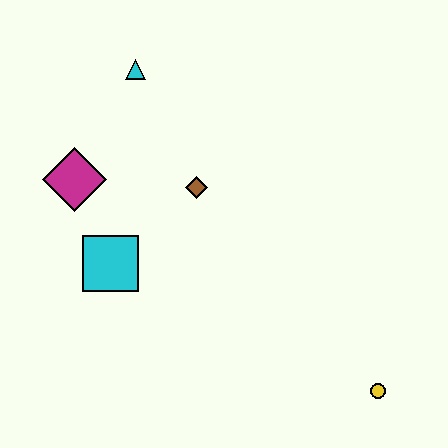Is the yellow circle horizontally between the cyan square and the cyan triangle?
No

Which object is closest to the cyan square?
The magenta diamond is closest to the cyan square.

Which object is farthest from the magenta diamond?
The yellow circle is farthest from the magenta diamond.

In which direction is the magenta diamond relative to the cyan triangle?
The magenta diamond is below the cyan triangle.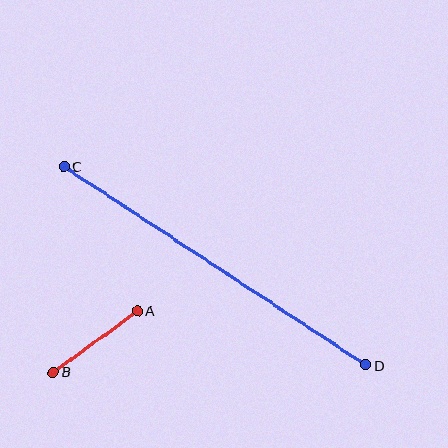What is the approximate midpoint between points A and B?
The midpoint is at approximately (95, 342) pixels.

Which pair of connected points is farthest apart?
Points C and D are farthest apart.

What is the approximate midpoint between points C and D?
The midpoint is at approximately (215, 266) pixels.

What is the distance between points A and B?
The distance is approximately 104 pixels.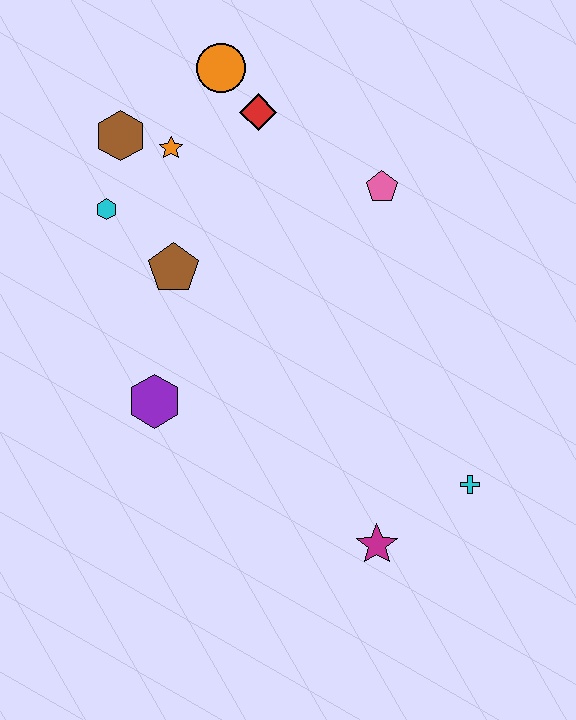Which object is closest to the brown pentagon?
The cyan hexagon is closest to the brown pentagon.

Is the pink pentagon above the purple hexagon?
Yes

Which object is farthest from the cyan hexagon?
The cyan cross is farthest from the cyan hexagon.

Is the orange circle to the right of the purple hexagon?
Yes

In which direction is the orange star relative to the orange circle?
The orange star is below the orange circle.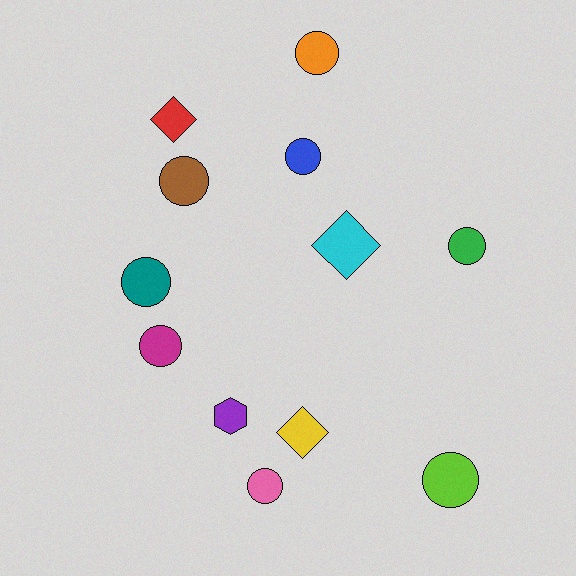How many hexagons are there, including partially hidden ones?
There is 1 hexagon.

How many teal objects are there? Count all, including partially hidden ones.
There is 1 teal object.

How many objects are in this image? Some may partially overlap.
There are 12 objects.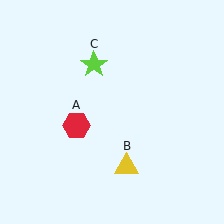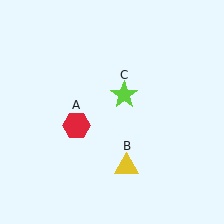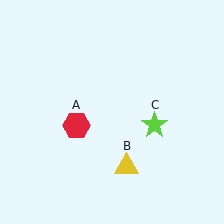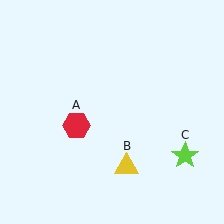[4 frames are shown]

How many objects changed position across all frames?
1 object changed position: lime star (object C).